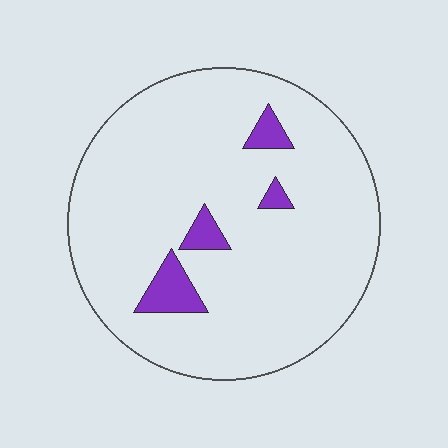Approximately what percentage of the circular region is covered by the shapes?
Approximately 5%.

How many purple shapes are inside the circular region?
4.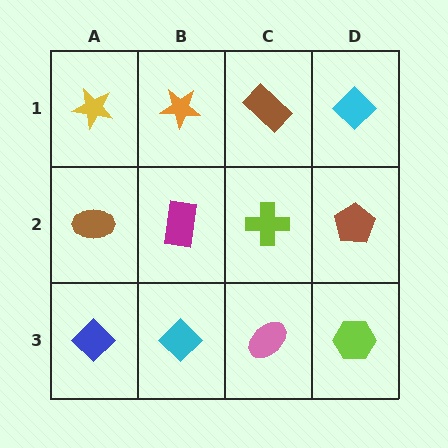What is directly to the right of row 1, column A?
An orange star.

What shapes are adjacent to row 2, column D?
A cyan diamond (row 1, column D), a lime hexagon (row 3, column D), a lime cross (row 2, column C).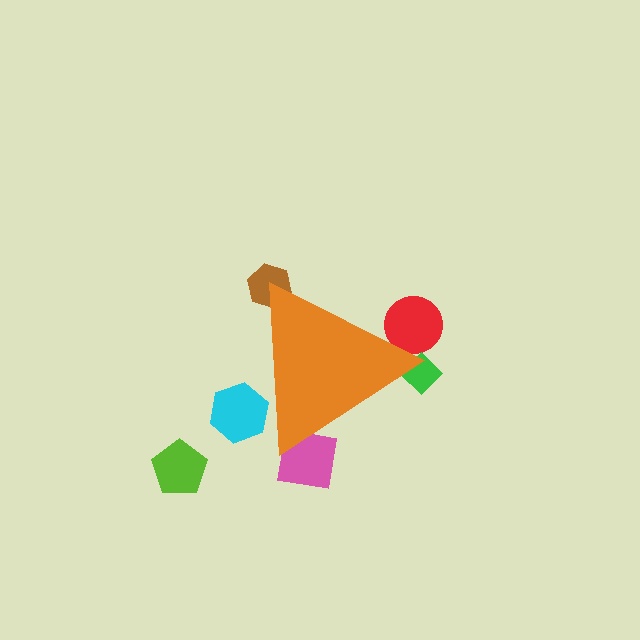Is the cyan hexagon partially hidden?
Yes, the cyan hexagon is partially hidden behind the orange triangle.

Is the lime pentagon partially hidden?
No, the lime pentagon is fully visible.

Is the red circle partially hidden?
Yes, the red circle is partially hidden behind the orange triangle.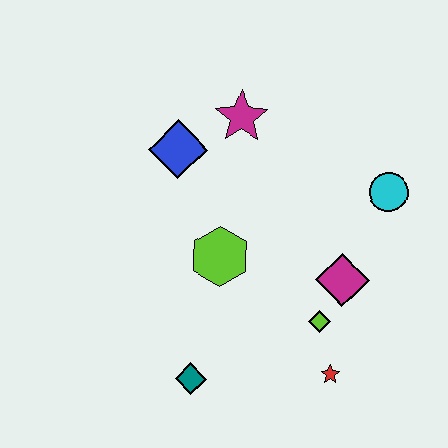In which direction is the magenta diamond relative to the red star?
The magenta diamond is above the red star.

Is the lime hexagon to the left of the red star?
Yes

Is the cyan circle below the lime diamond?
No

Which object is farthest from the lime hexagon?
The cyan circle is farthest from the lime hexagon.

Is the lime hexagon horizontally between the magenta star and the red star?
No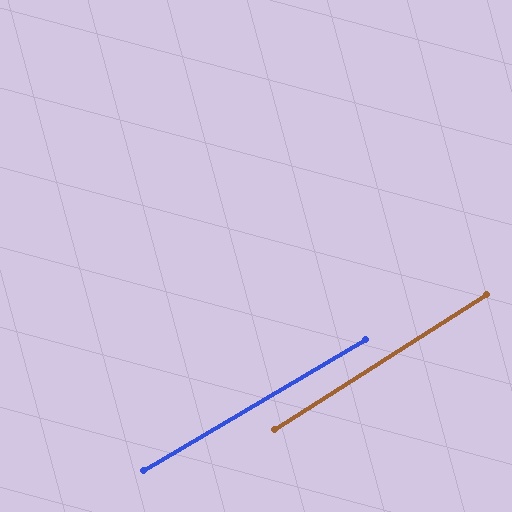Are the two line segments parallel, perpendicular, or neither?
Parallel — their directions differ by only 1.9°.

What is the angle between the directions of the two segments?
Approximately 2 degrees.